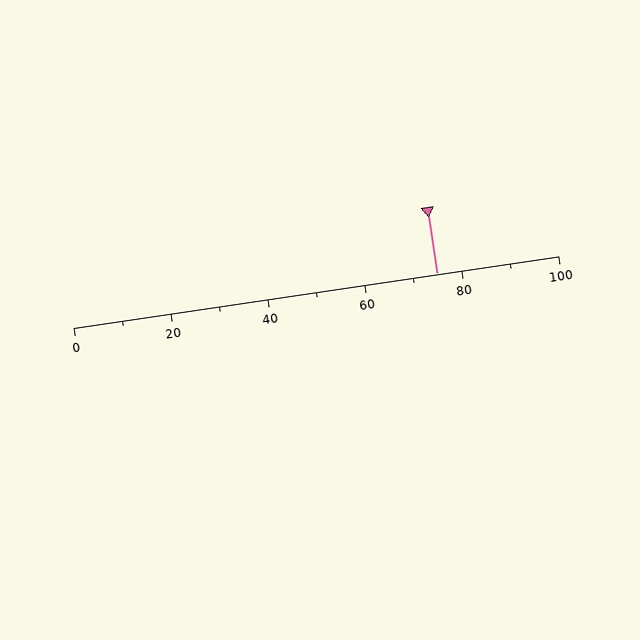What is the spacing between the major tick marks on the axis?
The major ticks are spaced 20 apart.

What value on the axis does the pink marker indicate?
The marker indicates approximately 75.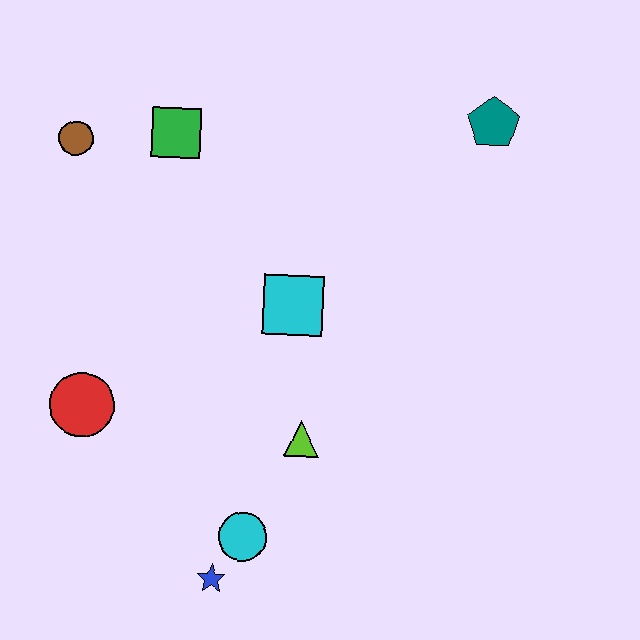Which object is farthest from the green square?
The blue star is farthest from the green square.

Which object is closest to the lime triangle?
The cyan circle is closest to the lime triangle.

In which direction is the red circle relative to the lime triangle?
The red circle is to the left of the lime triangle.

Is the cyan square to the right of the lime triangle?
No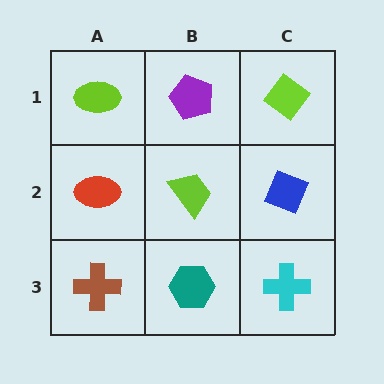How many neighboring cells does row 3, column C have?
2.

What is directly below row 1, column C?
A blue diamond.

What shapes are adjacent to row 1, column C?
A blue diamond (row 2, column C), a purple pentagon (row 1, column B).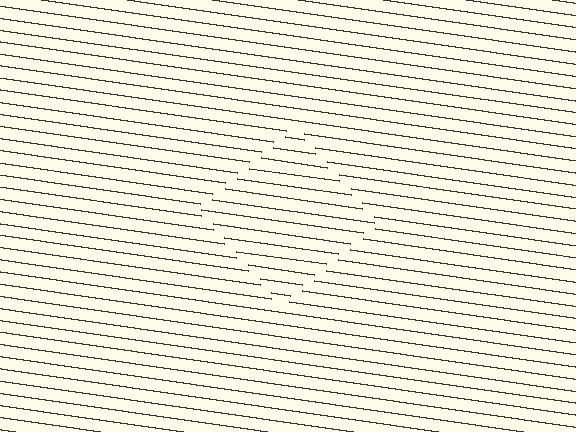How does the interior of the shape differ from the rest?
The interior of the shape contains the same grating, shifted by half a period — the contour is defined by the phase discontinuity where line-ends from the inner and outer gratings abut.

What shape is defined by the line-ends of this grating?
An illusory square. The interior of the shape contains the same grating, shifted by half a period — the contour is defined by the phase discontinuity where line-ends from the inner and outer gratings abut.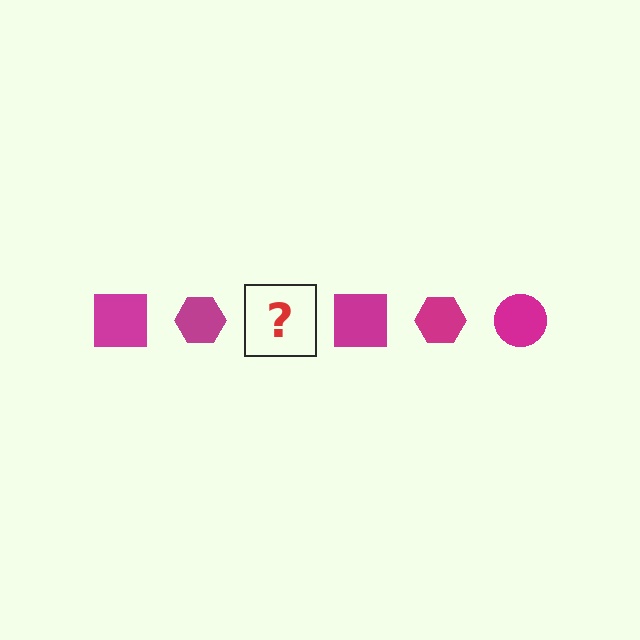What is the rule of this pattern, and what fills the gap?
The rule is that the pattern cycles through square, hexagon, circle shapes in magenta. The gap should be filled with a magenta circle.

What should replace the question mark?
The question mark should be replaced with a magenta circle.